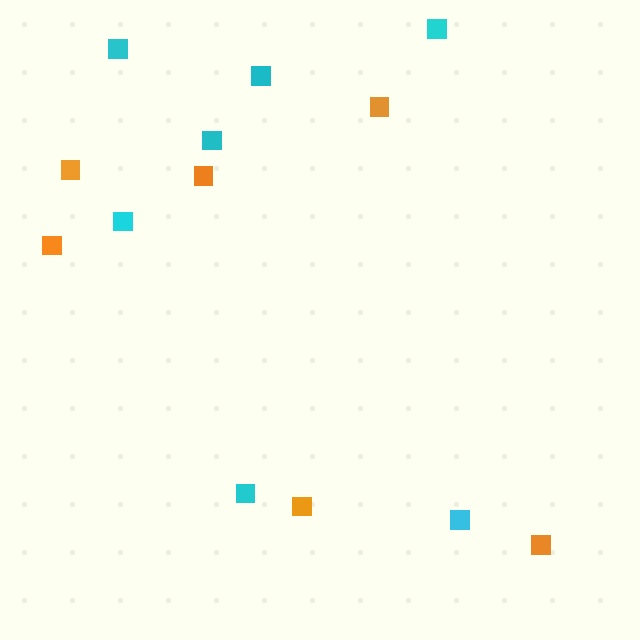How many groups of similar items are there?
There are 2 groups: one group of cyan squares (7) and one group of orange squares (6).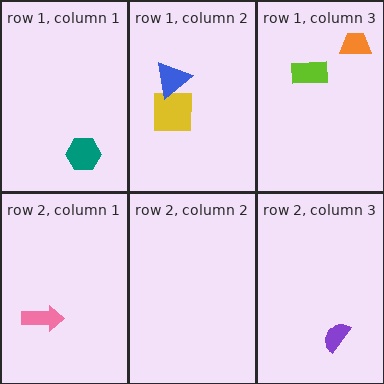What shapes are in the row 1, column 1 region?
The teal hexagon.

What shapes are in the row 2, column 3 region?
The purple semicircle.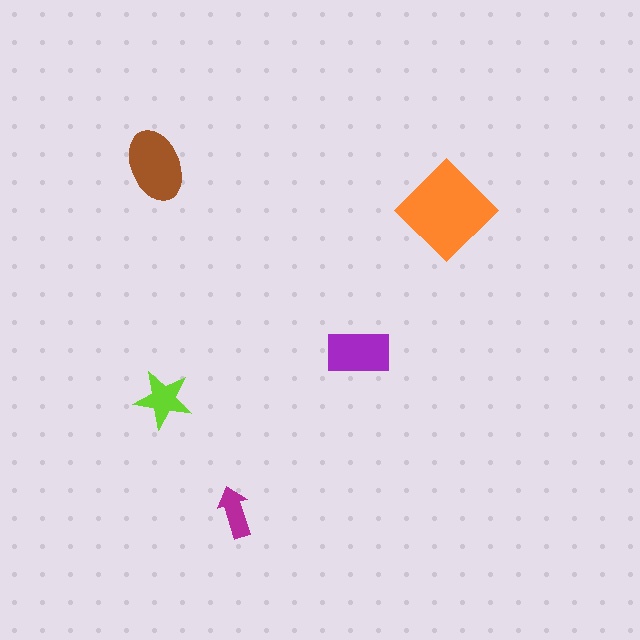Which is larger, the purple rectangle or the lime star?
The purple rectangle.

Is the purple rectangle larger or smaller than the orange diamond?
Smaller.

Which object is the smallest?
The magenta arrow.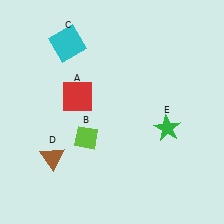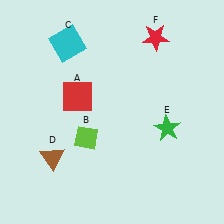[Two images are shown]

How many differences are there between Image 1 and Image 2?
There is 1 difference between the two images.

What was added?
A red star (F) was added in Image 2.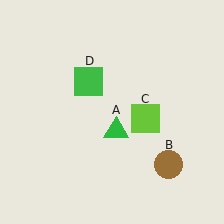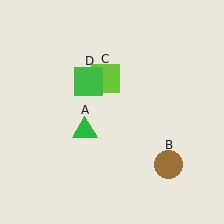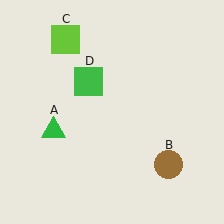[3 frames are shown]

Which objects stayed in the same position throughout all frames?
Brown circle (object B) and green square (object D) remained stationary.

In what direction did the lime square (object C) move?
The lime square (object C) moved up and to the left.